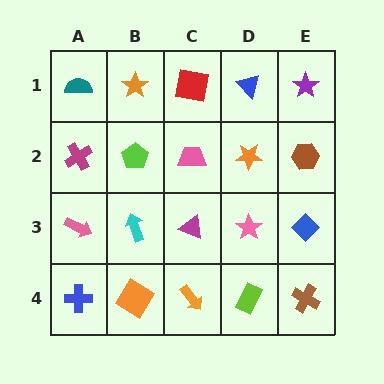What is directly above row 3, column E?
A brown hexagon.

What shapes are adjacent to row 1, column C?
A pink trapezoid (row 2, column C), an orange star (row 1, column B), a blue triangle (row 1, column D).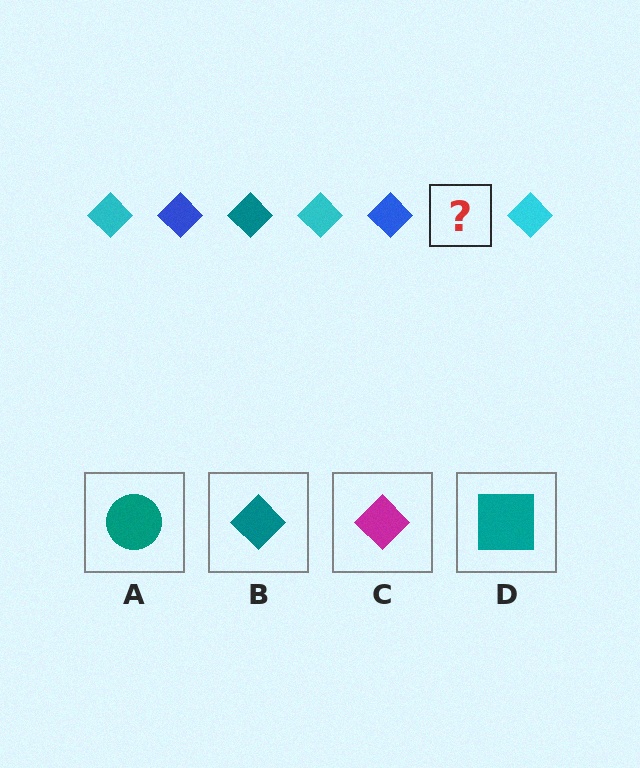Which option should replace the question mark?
Option B.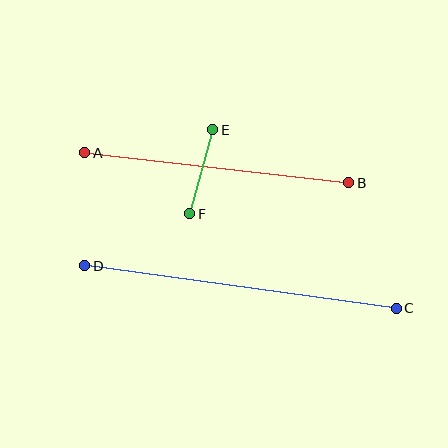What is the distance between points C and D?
The distance is approximately 314 pixels.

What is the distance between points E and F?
The distance is approximately 87 pixels.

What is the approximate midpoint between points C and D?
The midpoint is at approximately (240, 287) pixels.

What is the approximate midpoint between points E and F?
The midpoint is at approximately (201, 172) pixels.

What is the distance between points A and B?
The distance is approximately 266 pixels.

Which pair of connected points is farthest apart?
Points C and D are farthest apart.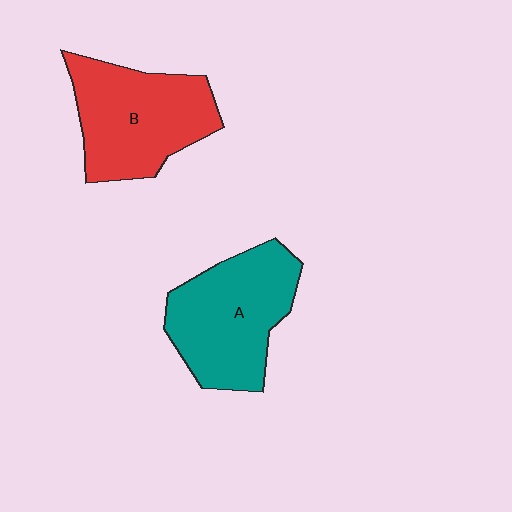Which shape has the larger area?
Shape A (teal).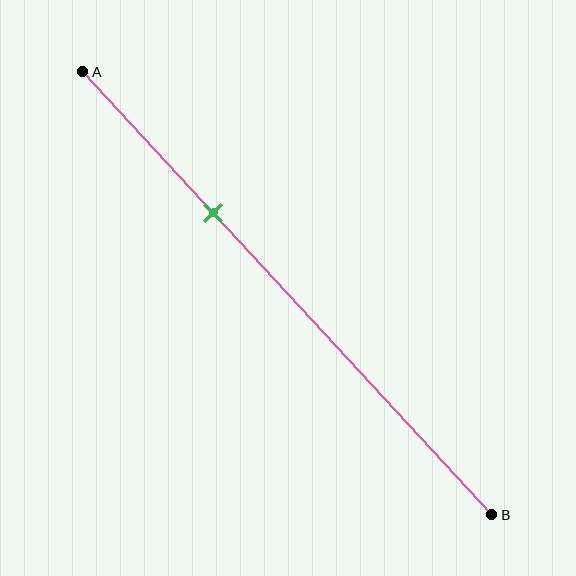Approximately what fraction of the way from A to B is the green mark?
The green mark is approximately 30% of the way from A to B.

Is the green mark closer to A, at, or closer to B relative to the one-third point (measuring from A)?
The green mark is approximately at the one-third point of segment AB.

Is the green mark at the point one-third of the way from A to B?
Yes, the mark is approximately at the one-third point.